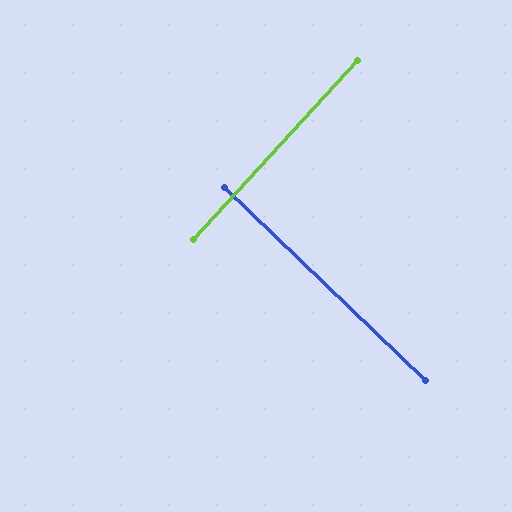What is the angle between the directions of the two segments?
Approximately 89 degrees.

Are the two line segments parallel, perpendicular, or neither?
Perpendicular — they meet at approximately 89°.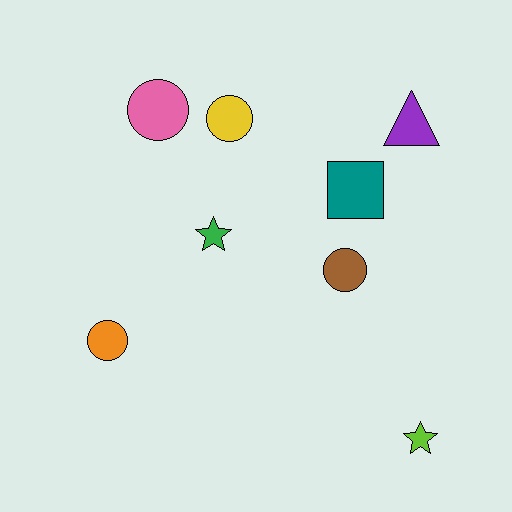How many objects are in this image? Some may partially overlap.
There are 8 objects.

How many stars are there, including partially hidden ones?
There are 2 stars.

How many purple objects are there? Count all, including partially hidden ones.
There is 1 purple object.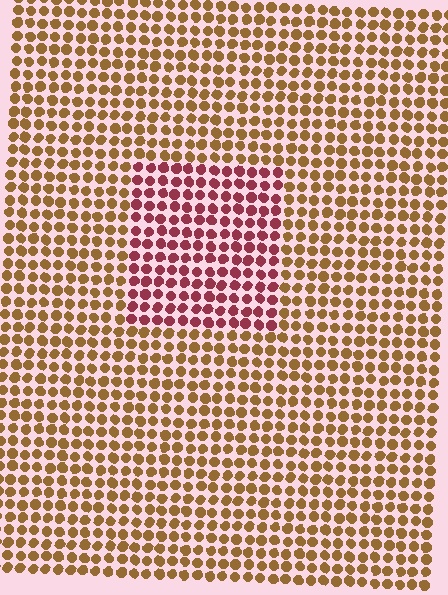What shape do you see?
I see a rectangle.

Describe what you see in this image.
The image is filled with small brown elements in a uniform arrangement. A rectangle-shaped region is visible where the elements are tinted to a slightly different hue, forming a subtle color boundary.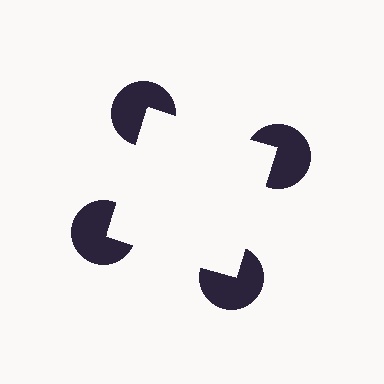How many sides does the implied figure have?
4 sides.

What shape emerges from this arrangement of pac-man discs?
An illusory square — its edges are inferred from the aligned wedge cuts in the pac-man discs, not physically drawn.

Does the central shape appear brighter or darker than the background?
It typically appears slightly brighter than the background, even though no actual brightness change is drawn.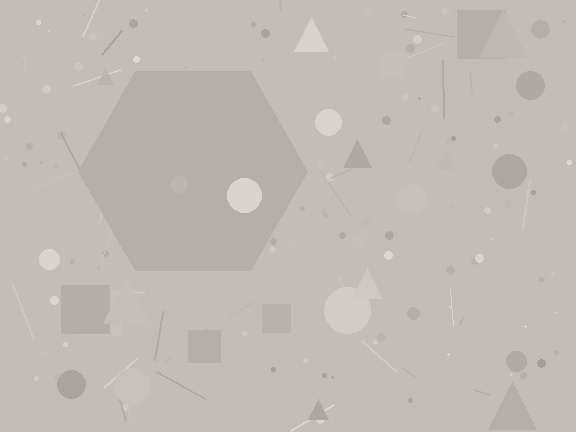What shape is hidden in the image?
A hexagon is hidden in the image.